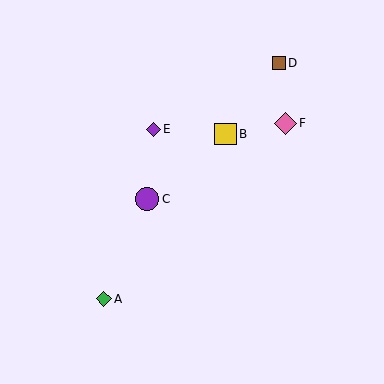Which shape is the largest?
The purple circle (labeled C) is the largest.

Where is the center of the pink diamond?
The center of the pink diamond is at (286, 123).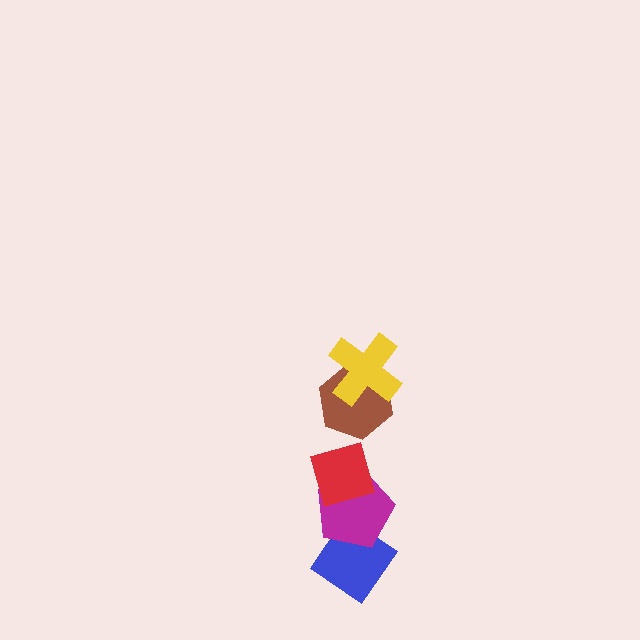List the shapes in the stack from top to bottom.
From top to bottom: the yellow cross, the brown hexagon, the red diamond, the magenta pentagon, the blue diamond.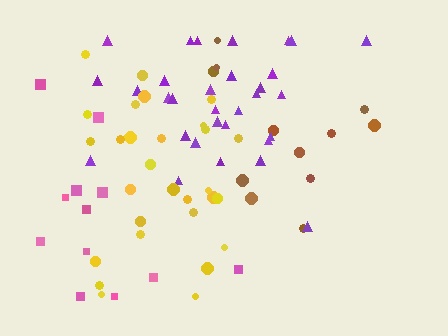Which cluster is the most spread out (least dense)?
Brown.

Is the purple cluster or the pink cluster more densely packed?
Purple.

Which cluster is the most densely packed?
Purple.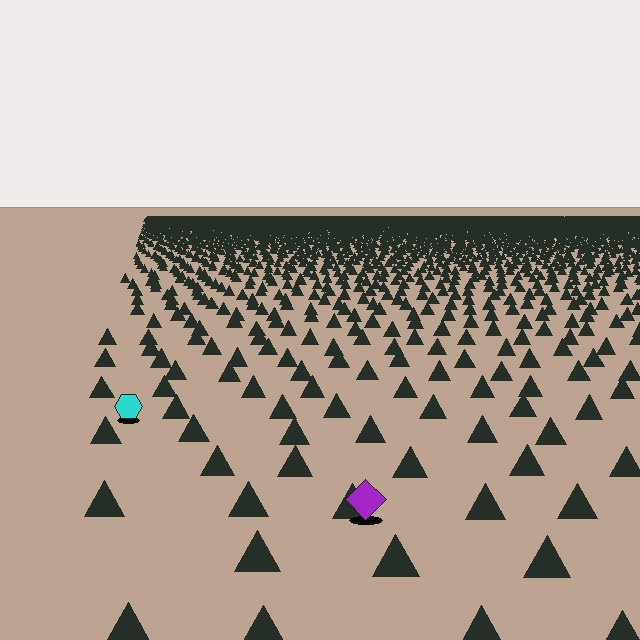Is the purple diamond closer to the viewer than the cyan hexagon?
Yes. The purple diamond is closer — you can tell from the texture gradient: the ground texture is coarser near it.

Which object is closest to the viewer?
The purple diamond is closest. The texture marks near it are larger and more spread out.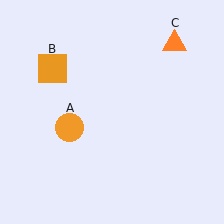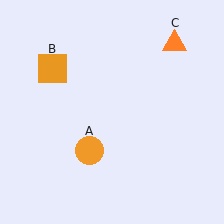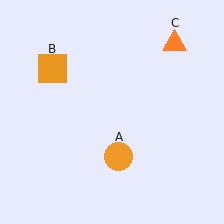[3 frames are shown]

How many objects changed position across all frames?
1 object changed position: orange circle (object A).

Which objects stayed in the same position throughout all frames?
Orange square (object B) and orange triangle (object C) remained stationary.